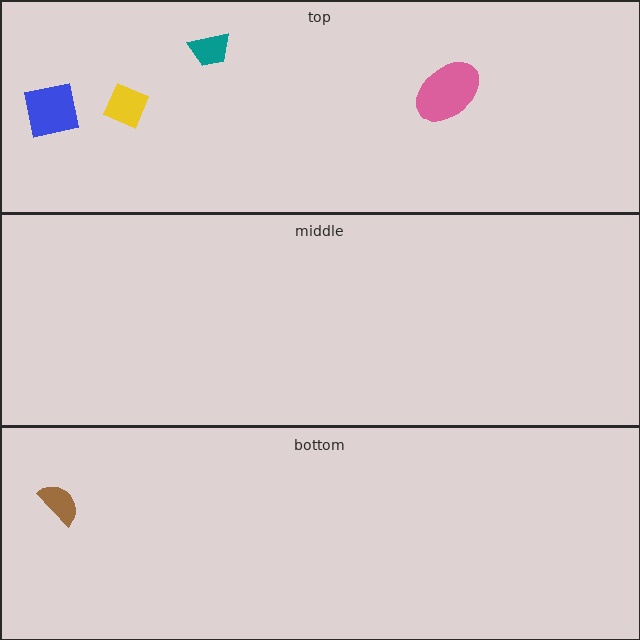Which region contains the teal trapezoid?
The top region.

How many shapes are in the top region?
4.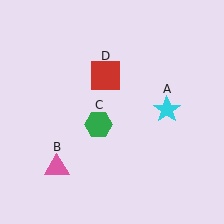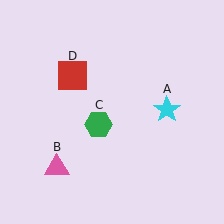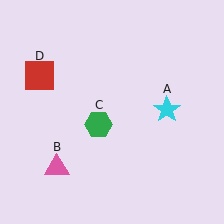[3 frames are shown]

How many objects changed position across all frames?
1 object changed position: red square (object D).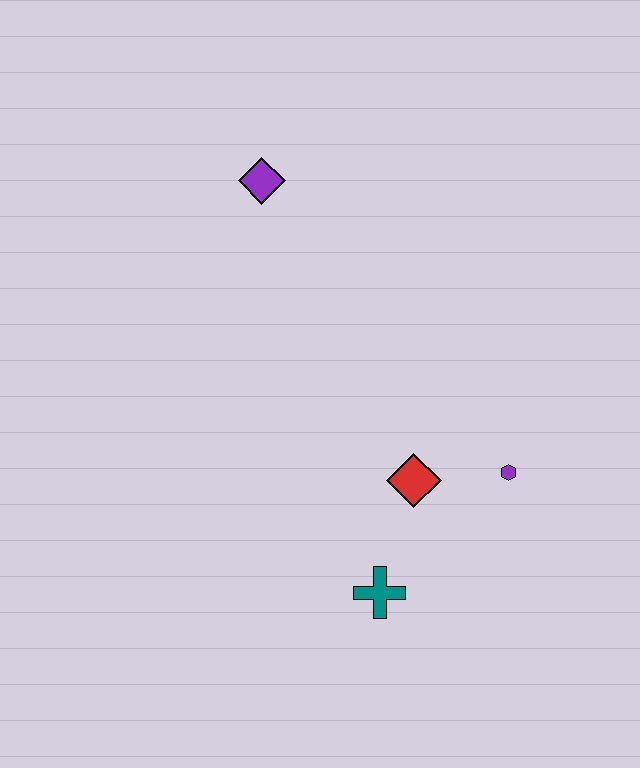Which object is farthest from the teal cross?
The purple diamond is farthest from the teal cross.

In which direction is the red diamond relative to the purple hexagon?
The red diamond is to the left of the purple hexagon.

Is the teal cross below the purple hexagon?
Yes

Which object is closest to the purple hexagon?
The red diamond is closest to the purple hexagon.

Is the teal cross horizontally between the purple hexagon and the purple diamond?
Yes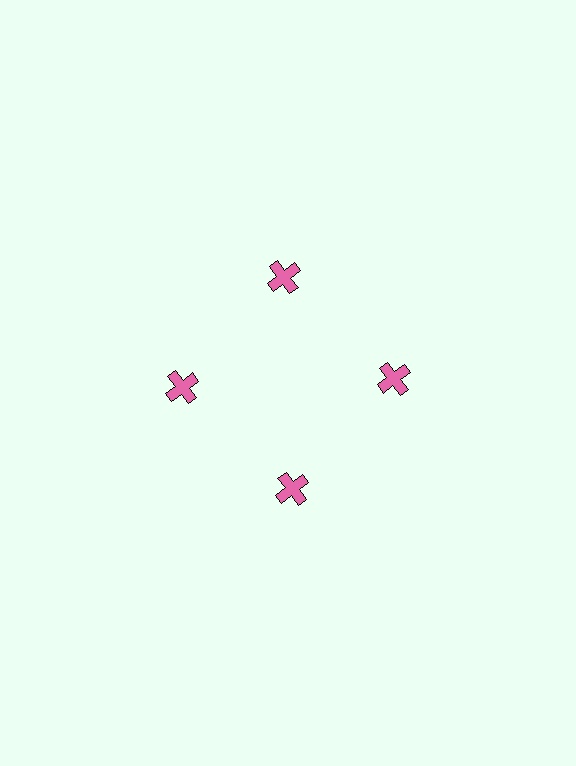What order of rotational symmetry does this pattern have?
This pattern has 4-fold rotational symmetry.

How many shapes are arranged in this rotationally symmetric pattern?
There are 4 shapes, arranged in 4 groups of 1.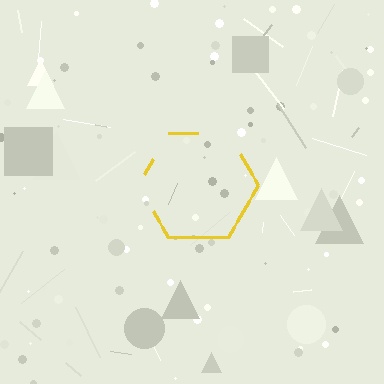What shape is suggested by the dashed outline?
The dashed outline suggests a hexagon.